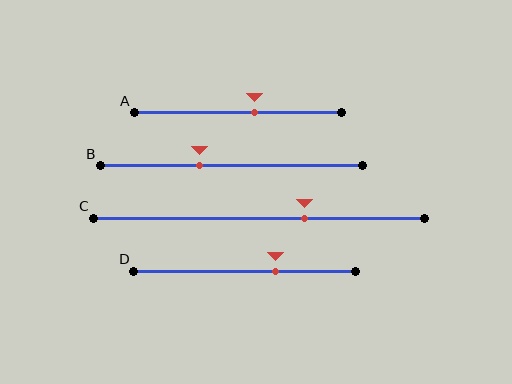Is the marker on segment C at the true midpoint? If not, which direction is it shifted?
No, the marker on segment C is shifted to the right by about 14% of the segment length.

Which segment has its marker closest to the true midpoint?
Segment A has its marker closest to the true midpoint.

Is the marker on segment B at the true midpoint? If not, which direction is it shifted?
No, the marker on segment B is shifted to the left by about 12% of the segment length.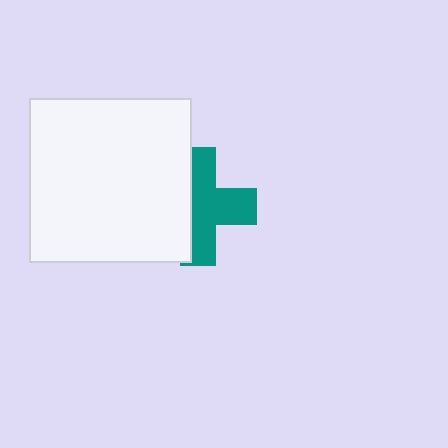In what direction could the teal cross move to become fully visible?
The teal cross could move right. That would shift it out from behind the white rectangle entirely.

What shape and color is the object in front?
The object in front is a white rectangle.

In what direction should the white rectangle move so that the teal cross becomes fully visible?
The white rectangle should move left. That is the shortest direction to clear the overlap and leave the teal cross fully visible.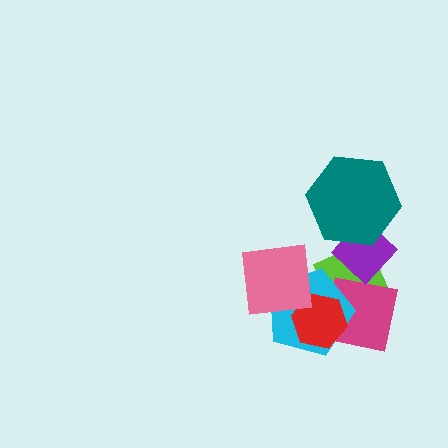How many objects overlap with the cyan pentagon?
4 objects overlap with the cyan pentagon.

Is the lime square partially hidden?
Yes, it is partially covered by another shape.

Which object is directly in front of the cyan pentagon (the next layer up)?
The red hexagon is directly in front of the cyan pentagon.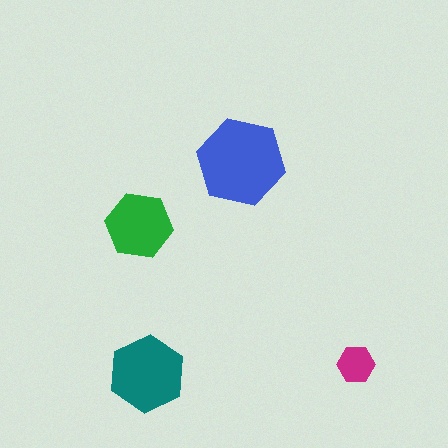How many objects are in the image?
There are 4 objects in the image.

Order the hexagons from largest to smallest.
the blue one, the teal one, the green one, the magenta one.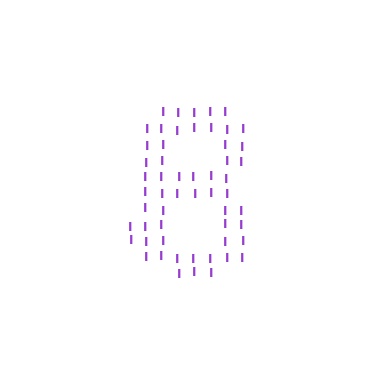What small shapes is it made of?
It is made of small letter I's.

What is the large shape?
The large shape is the digit 8.